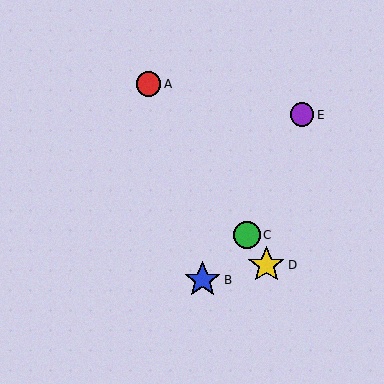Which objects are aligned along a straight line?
Objects A, C, D are aligned along a straight line.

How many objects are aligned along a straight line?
3 objects (A, C, D) are aligned along a straight line.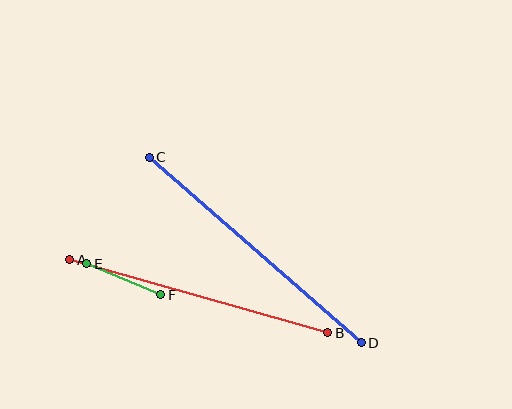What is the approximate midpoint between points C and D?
The midpoint is at approximately (255, 250) pixels.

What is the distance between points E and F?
The distance is approximately 80 pixels.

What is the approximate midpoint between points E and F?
The midpoint is at approximately (124, 279) pixels.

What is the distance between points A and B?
The distance is approximately 268 pixels.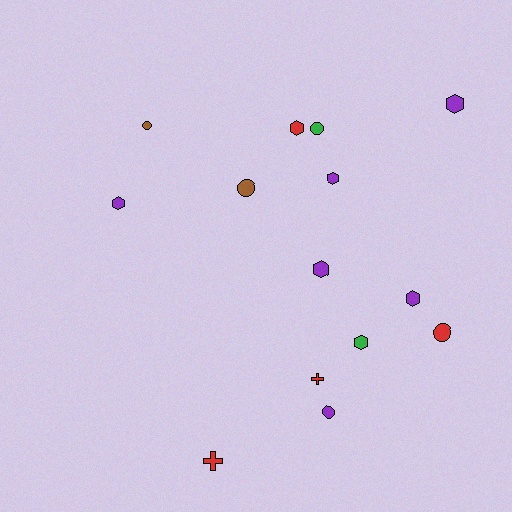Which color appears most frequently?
Purple, with 6 objects.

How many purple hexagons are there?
There are 5 purple hexagons.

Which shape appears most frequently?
Hexagon, with 7 objects.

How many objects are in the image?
There are 14 objects.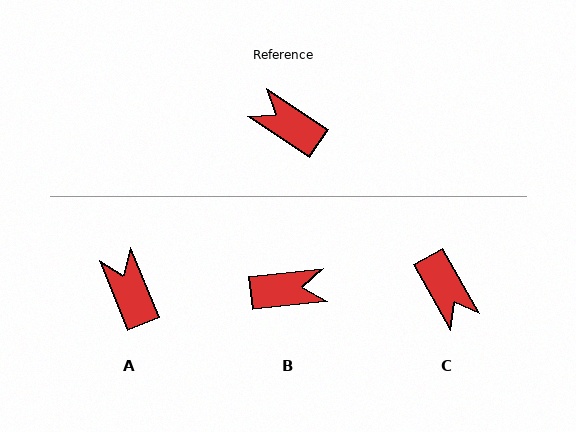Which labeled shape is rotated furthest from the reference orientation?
C, about 153 degrees away.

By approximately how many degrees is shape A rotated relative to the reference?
Approximately 34 degrees clockwise.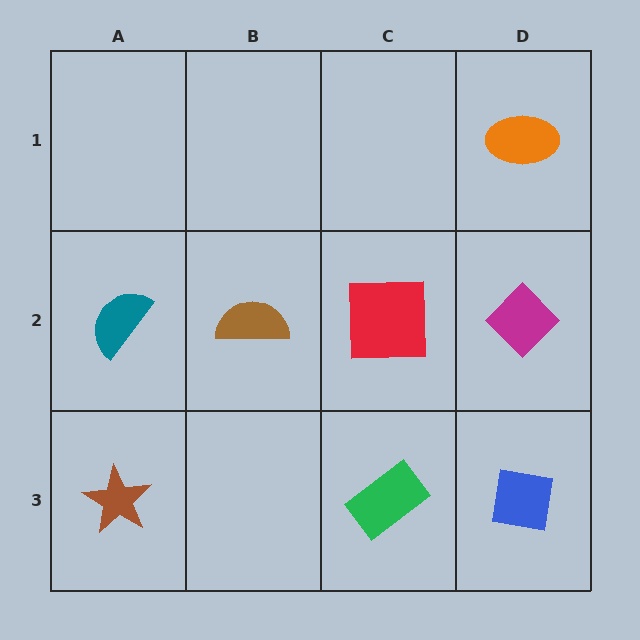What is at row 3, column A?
A brown star.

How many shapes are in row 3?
3 shapes.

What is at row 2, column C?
A red square.